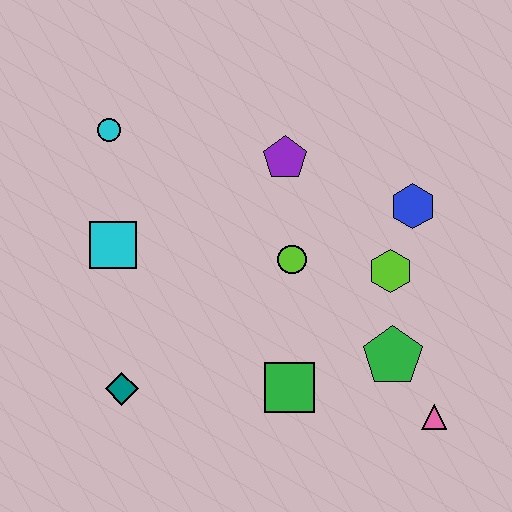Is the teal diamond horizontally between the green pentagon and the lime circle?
No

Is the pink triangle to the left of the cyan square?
No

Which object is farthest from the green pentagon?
The cyan circle is farthest from the green pentagon.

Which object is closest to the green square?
The green pentagon is closest to the green square.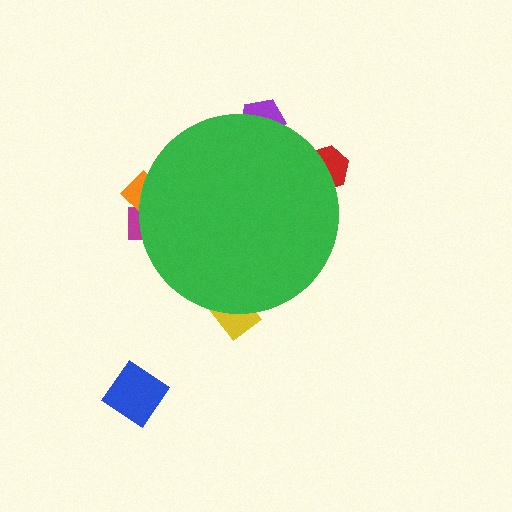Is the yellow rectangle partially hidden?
Yes, the yellow rectangle is partially hidden behind the green circle.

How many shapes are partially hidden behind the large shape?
5 shapes are partially hidden.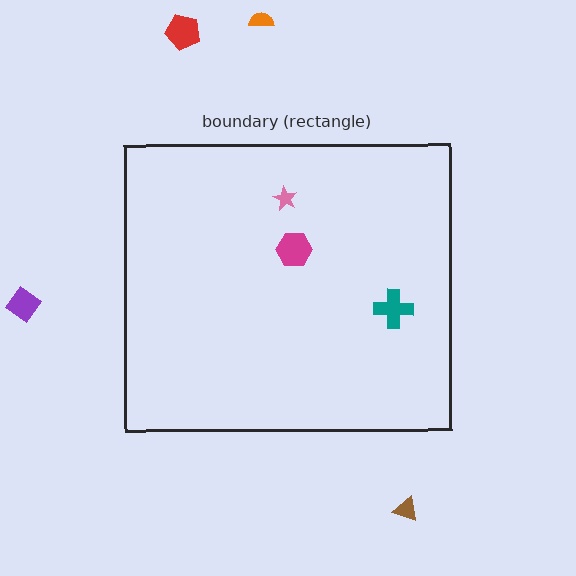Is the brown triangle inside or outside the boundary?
Outside.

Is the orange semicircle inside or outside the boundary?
Outside.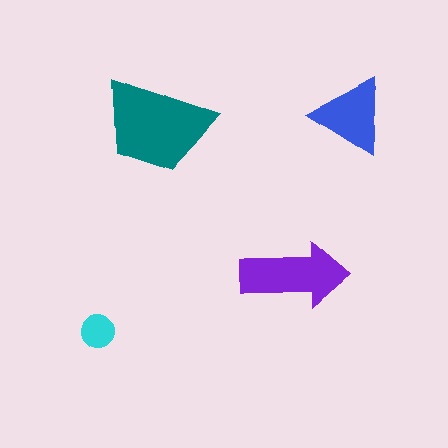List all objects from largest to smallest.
The teal trapezoid, the purple arrow, the blue triangle, the cyan circle.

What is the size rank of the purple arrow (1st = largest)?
2nd.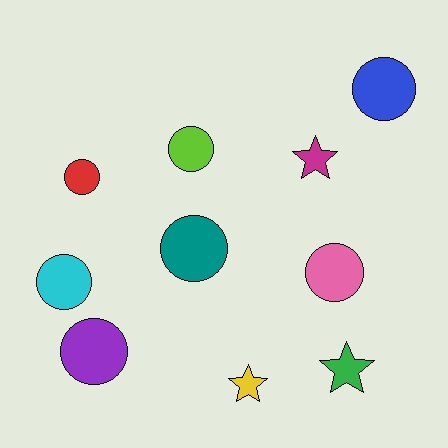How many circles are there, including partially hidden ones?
There are 7 circles.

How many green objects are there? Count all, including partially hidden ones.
There is 1 green object.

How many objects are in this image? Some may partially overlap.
There are 10 objects.